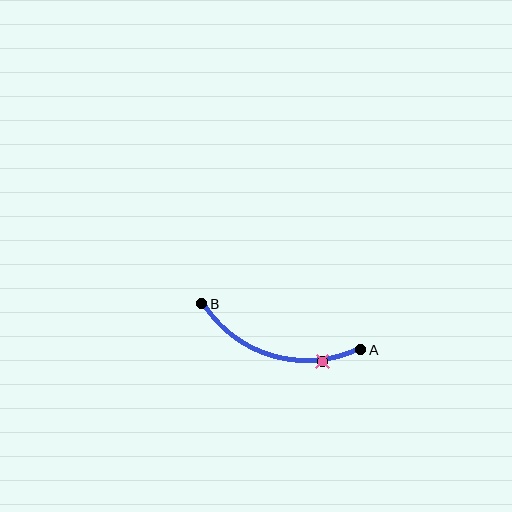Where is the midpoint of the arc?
The arc midpoint is the point on the curve farthest from the straight line joining A and B. It sits below that line.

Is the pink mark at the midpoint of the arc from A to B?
No. The pink mark lies on the arc but is closer to endpoint A. The arc midpoint would be at the point on the curve equidistant along the arc from both A and B.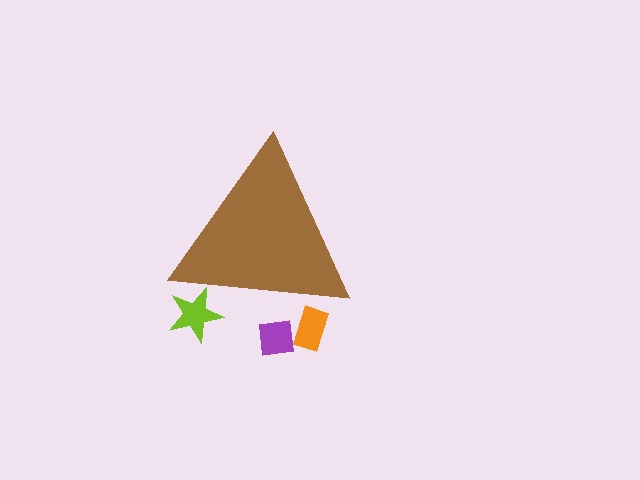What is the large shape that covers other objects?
A brown triangle.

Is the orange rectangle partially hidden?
Yes, the orange rectangle is partially hidden behind the brown triangle.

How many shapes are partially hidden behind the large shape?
3 shapes are partially hidden.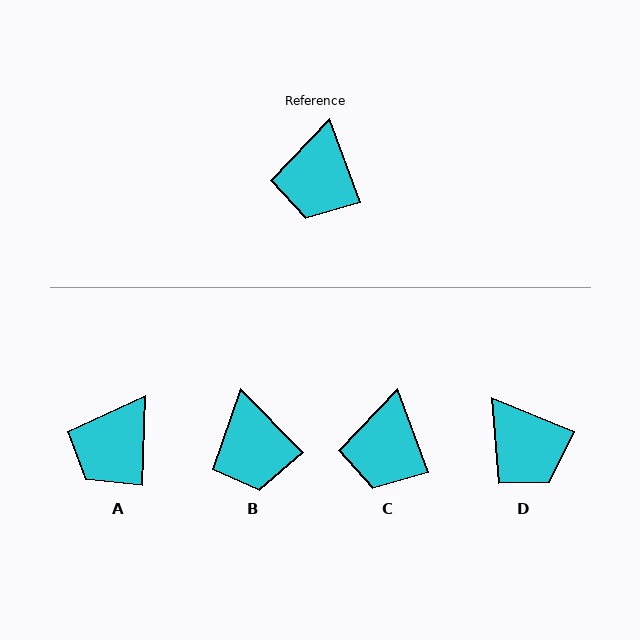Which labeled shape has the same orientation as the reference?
C.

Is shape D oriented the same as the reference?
No, it is off by about 48 degrees.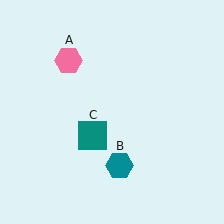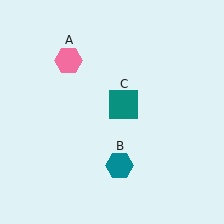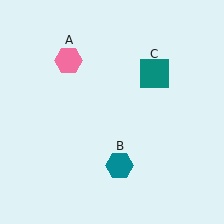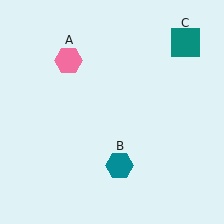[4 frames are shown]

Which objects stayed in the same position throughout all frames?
Pink hexagon (object A) and teal hexagon (object B) remained stationary.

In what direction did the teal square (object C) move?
The teal square (object C) moved up and to the right.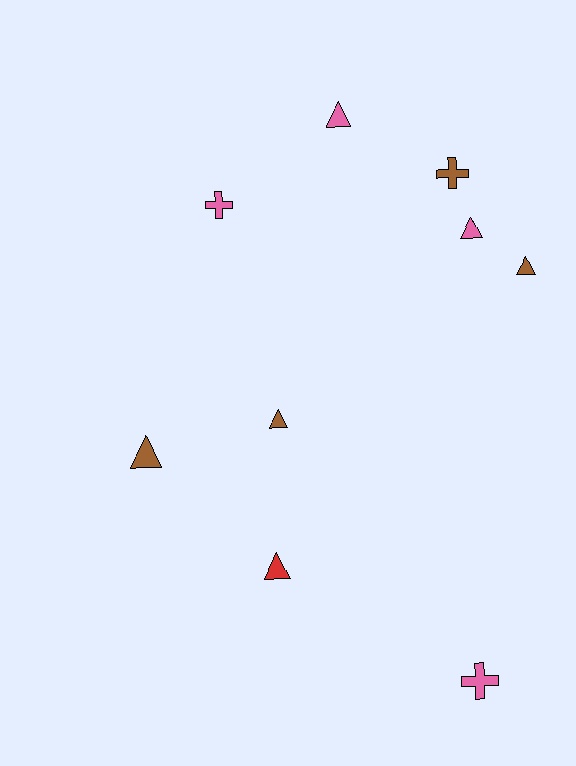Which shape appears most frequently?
Triangle, with 6 objects.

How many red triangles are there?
There is 1 red triangle.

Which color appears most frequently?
Brown, with 4 objects.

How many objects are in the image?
There are 9 objects.